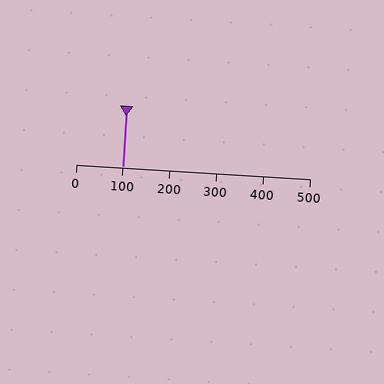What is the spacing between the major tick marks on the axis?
The major ticks are spaced 100 apart.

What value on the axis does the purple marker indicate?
The marker indicates approximately 100.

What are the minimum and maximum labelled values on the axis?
The axis runs from 0 to 500.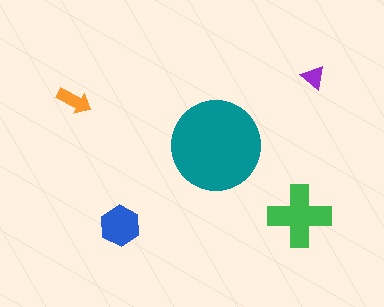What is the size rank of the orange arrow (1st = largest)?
4th.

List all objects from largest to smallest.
The teal circle, the green cross, the blue hexagon, the orange arrow, the purple triangle.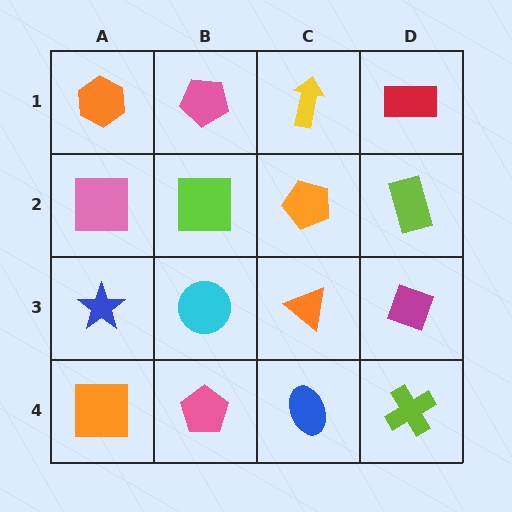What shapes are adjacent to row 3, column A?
A pink square (row 2, column A), an orange square (row 4, column A), a cyan circle (row 3, column B).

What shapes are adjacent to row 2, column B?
A pink pentagon (row 1, column B), a cyan circle (row 3, column B), a pink square (row 2, column A), an orange pentagon (row 2, column C).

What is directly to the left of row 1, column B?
An orange hexagon.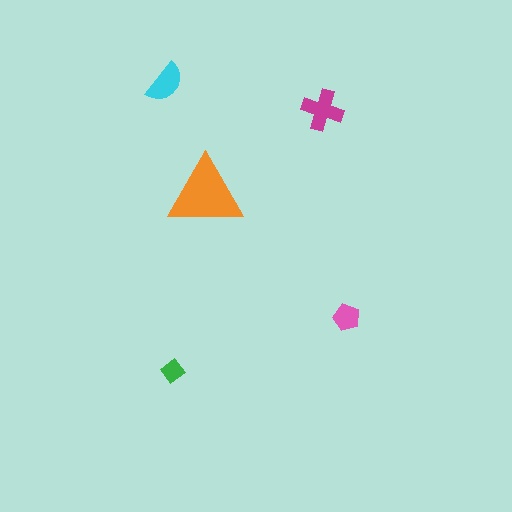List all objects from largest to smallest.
The orange triangle, the magenta cross, the cyan semicircle, the pink pentagon, the green diamond.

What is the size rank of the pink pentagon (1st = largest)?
4th.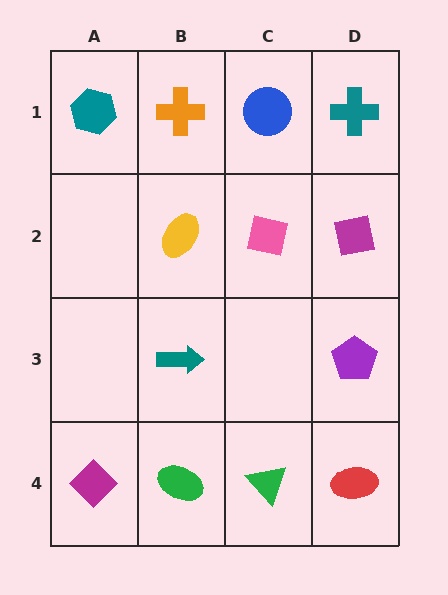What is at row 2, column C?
A pink square.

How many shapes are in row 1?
4 shapes.